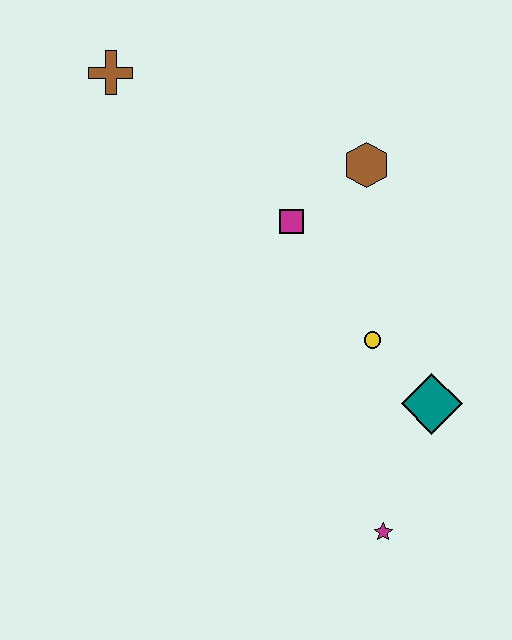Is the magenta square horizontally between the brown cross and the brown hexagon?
Yes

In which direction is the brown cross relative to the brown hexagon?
The brown cross is to the left of the brown hexagon.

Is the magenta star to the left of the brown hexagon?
No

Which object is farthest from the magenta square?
The magenta star is farthest from the magenta square.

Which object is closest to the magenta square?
The brown hexagon is closest to the magenta square.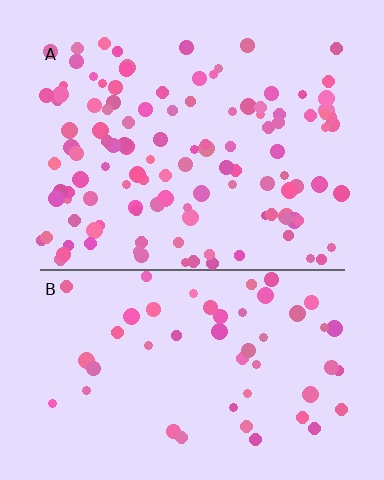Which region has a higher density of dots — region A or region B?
A (the top).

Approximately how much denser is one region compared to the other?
Approximately 2.3× — region A over region B.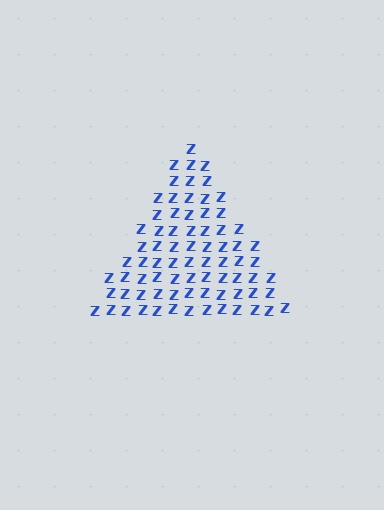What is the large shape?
The large shape is a triangle.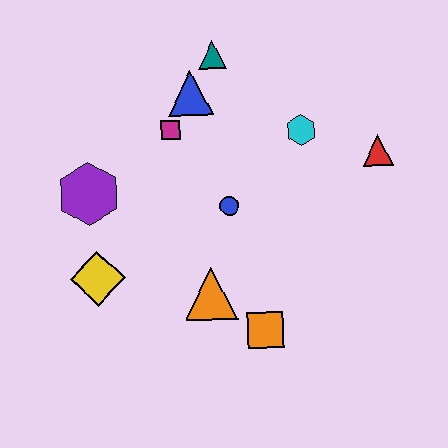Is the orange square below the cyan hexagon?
Yes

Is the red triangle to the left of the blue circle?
No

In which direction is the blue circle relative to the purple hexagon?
The blue circle is to the right of the purple hexagon.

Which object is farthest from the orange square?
The teal triangle is farthest from the orange square.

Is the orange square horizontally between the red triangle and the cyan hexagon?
No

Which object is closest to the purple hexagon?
The yellow diamond is closest to the purple hexagon.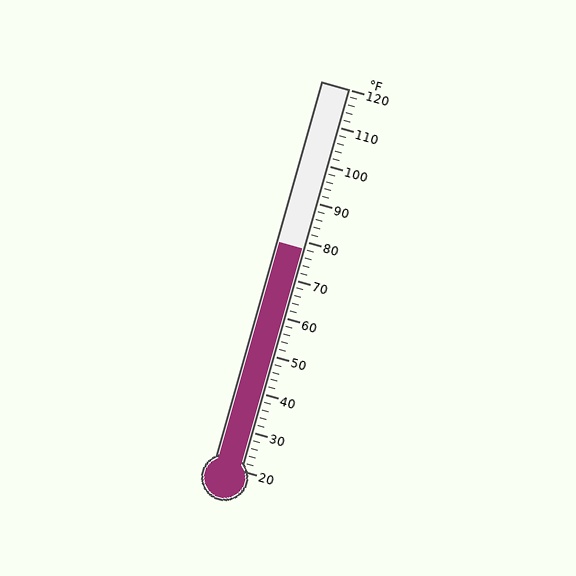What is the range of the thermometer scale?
The thermometer scale ranges from 20°F to 120°F.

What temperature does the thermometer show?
The thermometer shows approximately 78°F.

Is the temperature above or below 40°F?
The temperature is above 40°F.